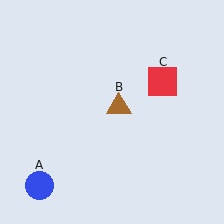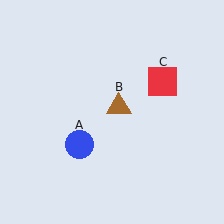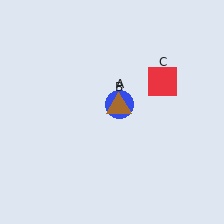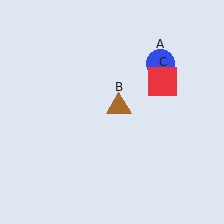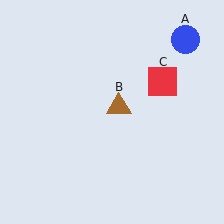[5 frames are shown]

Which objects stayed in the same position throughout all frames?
Brown triangle (object B) and red square (object C) remained stationary.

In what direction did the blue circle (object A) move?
The blue circle (object A) moved up and to the right.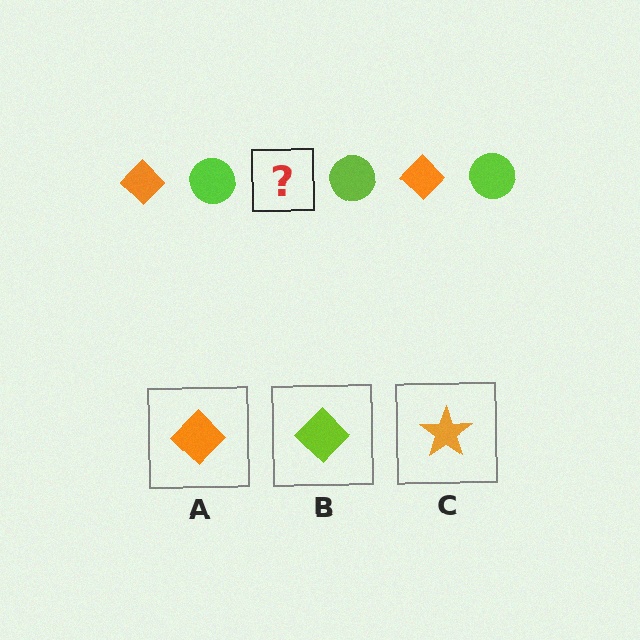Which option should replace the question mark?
Option A.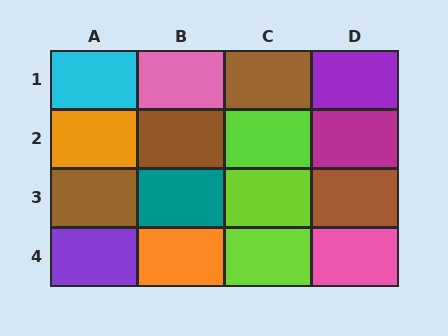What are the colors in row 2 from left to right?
Orange, brown, lime, magenta.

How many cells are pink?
2 cells are pink.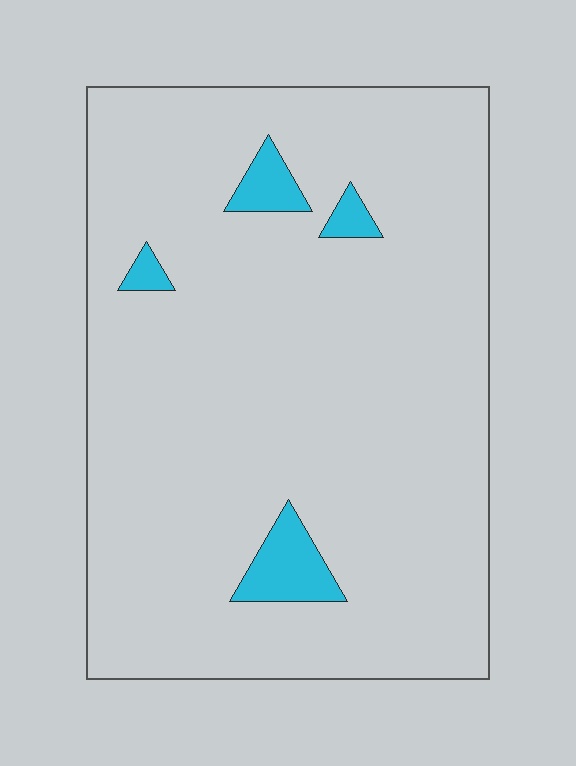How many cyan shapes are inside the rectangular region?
4.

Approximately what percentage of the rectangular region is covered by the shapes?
Approximately 5%.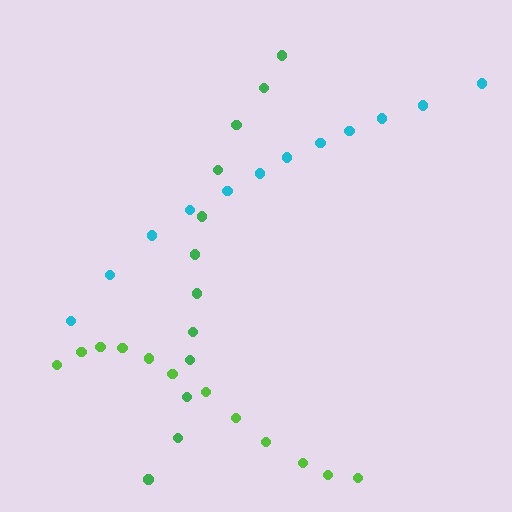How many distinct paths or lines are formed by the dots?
There are 3 distinct paths.